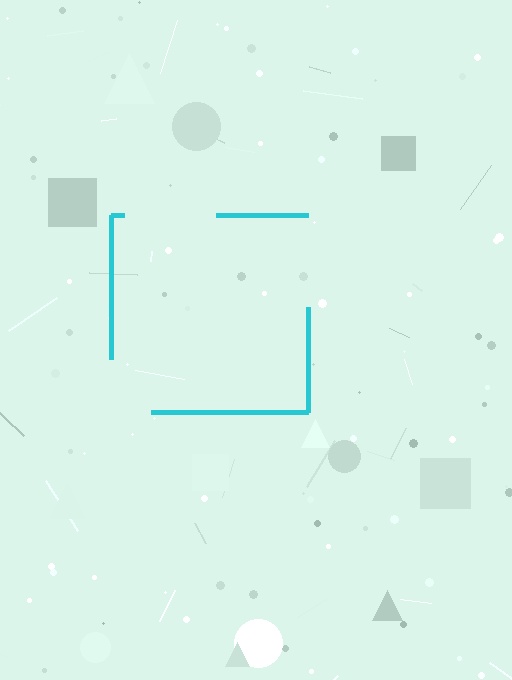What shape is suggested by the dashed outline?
The dashed outline suggests a square.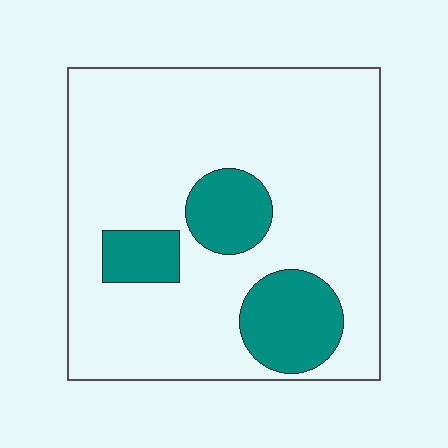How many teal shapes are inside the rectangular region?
3.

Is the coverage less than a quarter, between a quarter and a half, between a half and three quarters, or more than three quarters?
Less than a quarter.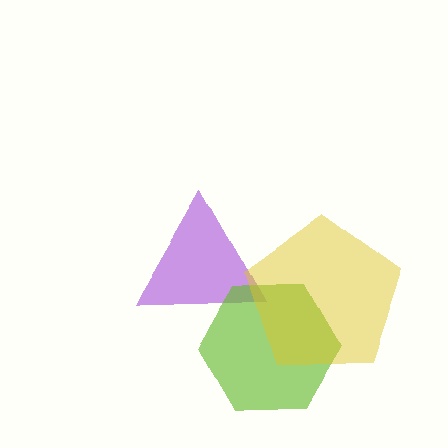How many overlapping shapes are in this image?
There are 3 overlapping shapes in the image.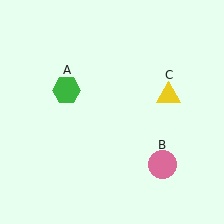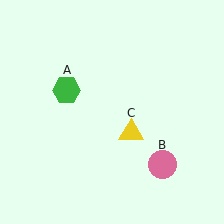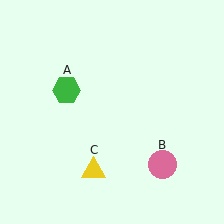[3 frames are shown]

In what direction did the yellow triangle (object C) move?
The yellow triangle (object C) moved down and to the left.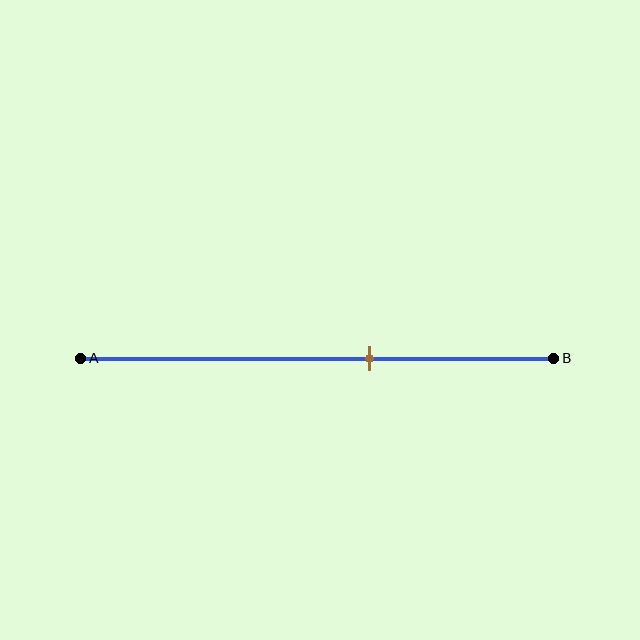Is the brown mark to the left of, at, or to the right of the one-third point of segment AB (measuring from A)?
The brown mark is to the right of the one-third point of segment AB.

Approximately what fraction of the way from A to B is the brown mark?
The brown mark is approximately 60% of the way from A to B.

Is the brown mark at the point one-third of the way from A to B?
No, the mark is at about 60% from A, not at the 33% one-third point.